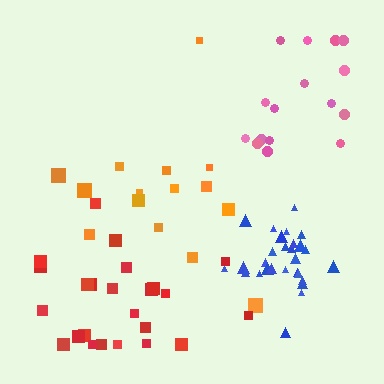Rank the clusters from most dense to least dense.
blue, red, pink, orange.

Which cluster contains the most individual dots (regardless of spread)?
Blue (28).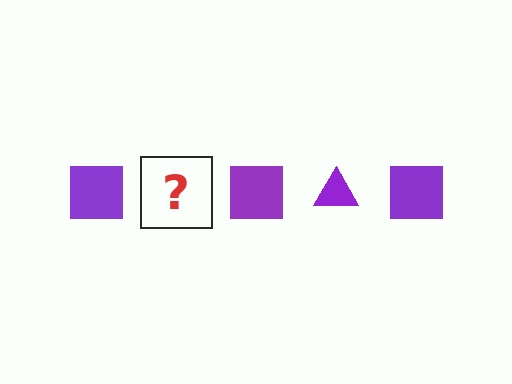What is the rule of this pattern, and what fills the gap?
The rule is that the pattern cycles through square, triangle shapes in purple. The gap should be filled with a purple triangle.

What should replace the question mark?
The question mark should be replaced with a purple triangle.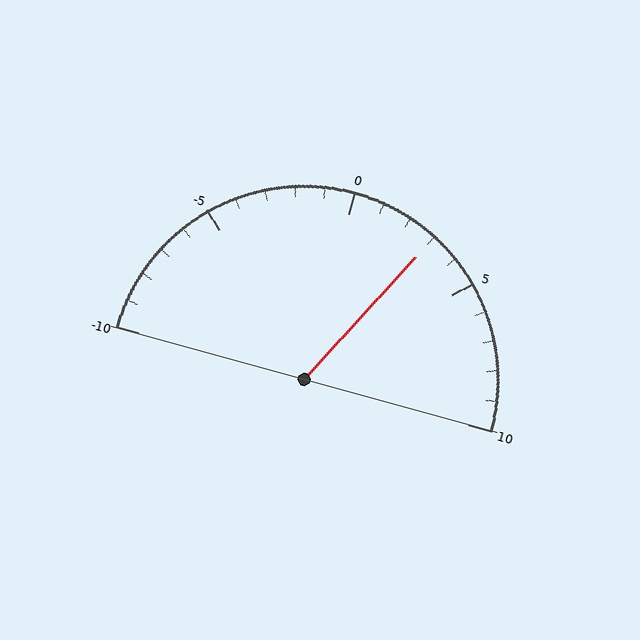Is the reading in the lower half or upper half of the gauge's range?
The reading is in the upper half of the range (-10 to 10).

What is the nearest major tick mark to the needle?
The nearest major tick mark is 5.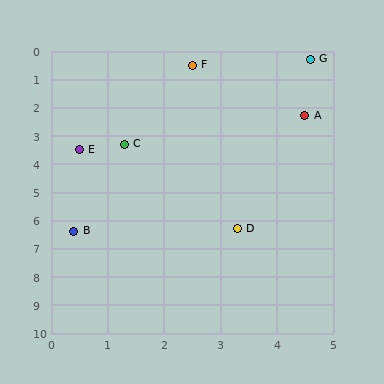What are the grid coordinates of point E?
Point E is at approximately (0.5, 3.5).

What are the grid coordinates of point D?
Point D is at approximately (3.3, 6.3).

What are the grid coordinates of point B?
Point B is at approximately (0.4, 6.4).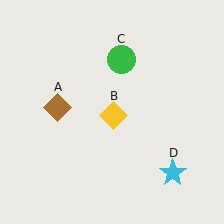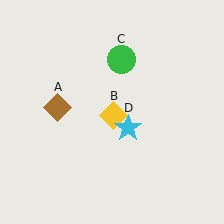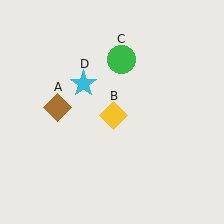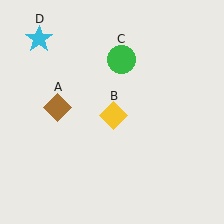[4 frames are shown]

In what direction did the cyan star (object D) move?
The cyan star (object D) moved up and to the left.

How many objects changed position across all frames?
1 object changed position: cyan star (object D).